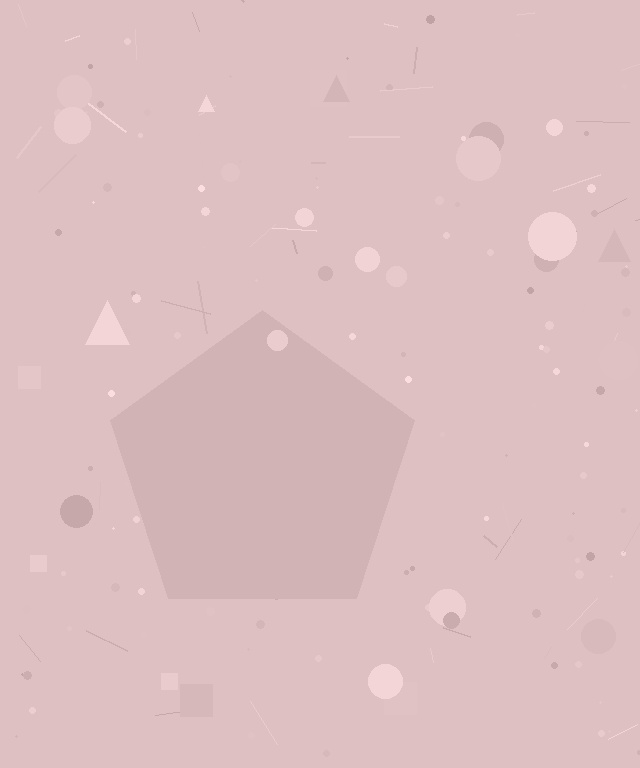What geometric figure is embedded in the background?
A pentagon is embedded in the background.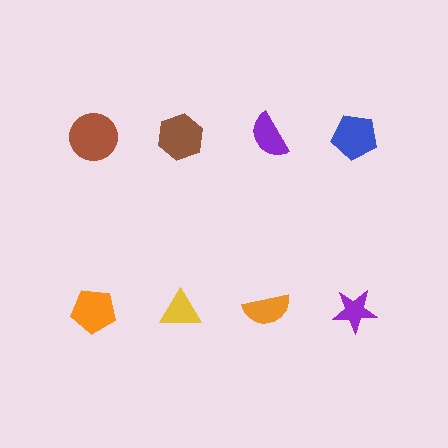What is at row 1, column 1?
A brown circle.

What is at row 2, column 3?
An orange semicircle.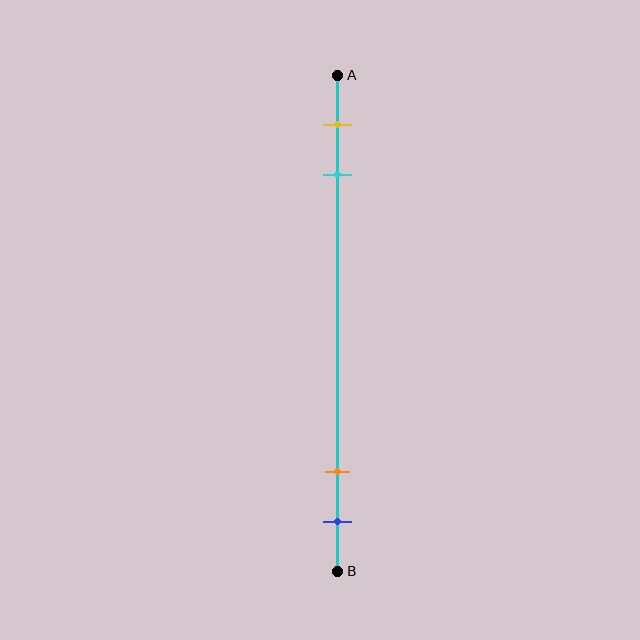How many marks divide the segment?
There are 4 marks dividing the segment.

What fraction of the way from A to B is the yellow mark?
The yellow mark is approximately 10% (0.1) of the way from A to B.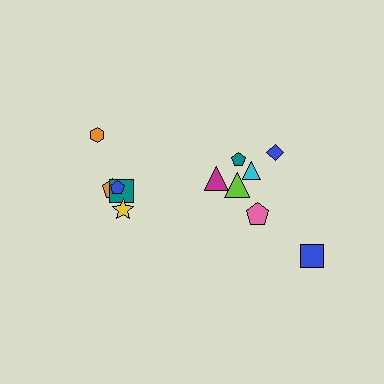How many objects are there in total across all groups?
There are 12 objects.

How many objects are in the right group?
There are 7 objects.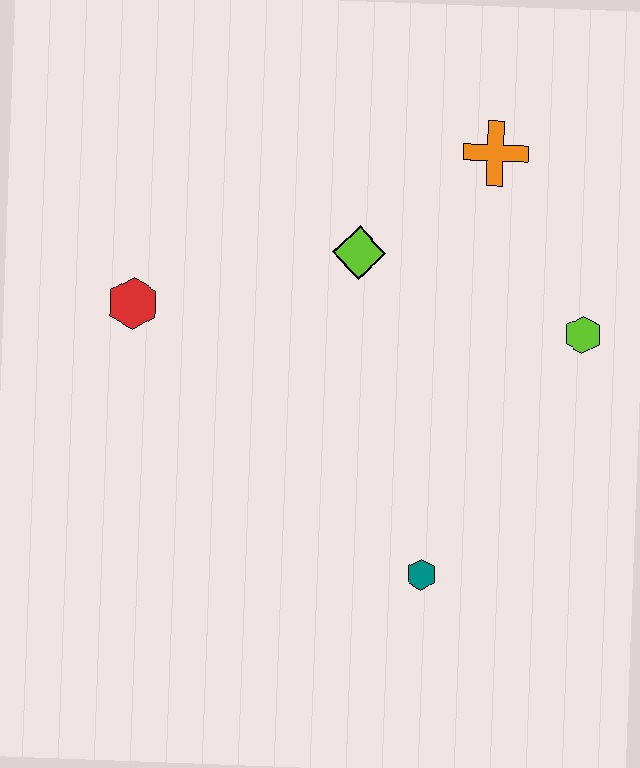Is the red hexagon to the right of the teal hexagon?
No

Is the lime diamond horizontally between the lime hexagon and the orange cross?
No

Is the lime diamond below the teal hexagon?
No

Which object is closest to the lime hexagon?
The orange cross is closest to the lime hexagon.